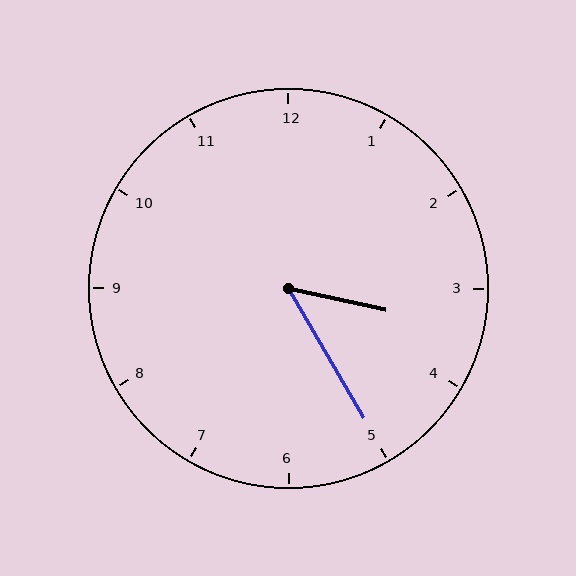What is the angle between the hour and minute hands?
Approximately 48 degrees.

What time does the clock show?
3:25.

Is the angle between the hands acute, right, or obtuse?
It is acute.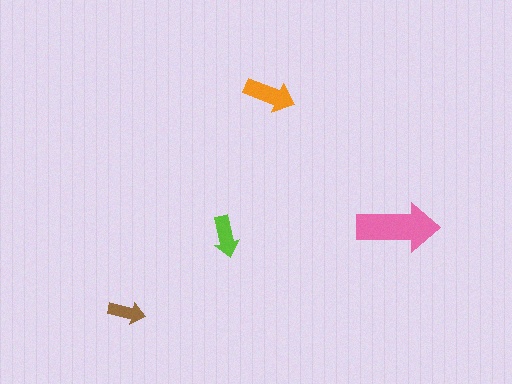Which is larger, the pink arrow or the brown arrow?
The pink one.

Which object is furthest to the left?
The brown arrow is leftmost.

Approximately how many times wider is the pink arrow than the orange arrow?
About 1.5 times wider.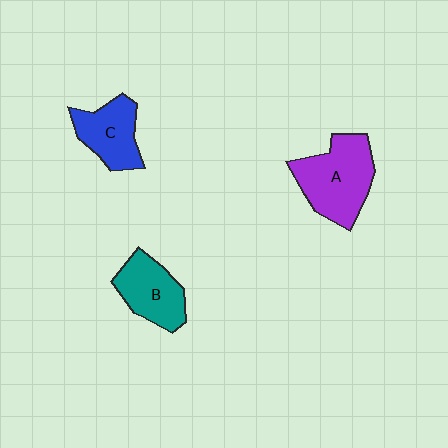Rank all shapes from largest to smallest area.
From largest to smallest: A (purple), B (teal), C (blue).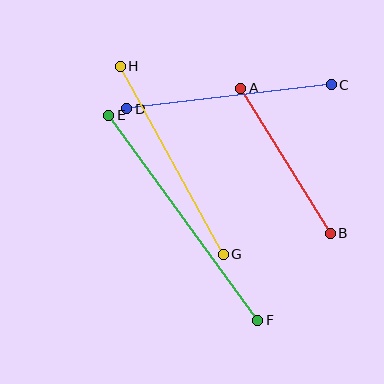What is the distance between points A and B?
The distance is approximately 170 pixels.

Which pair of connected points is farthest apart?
Points E and F are farthest apart.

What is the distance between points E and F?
The distance is approximately 254 pixels.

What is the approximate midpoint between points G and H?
The midpoint is at approximately (172, 160) pixels.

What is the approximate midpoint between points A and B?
The midpoint is at approximately (285, 161) pixels.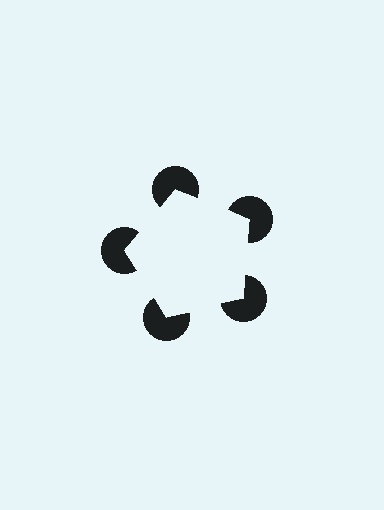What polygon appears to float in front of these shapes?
An illusory pentagon — its edges are inferred from the aligned wedge cuts in the pac-man discs, not physically drawn.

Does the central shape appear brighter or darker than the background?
It typically appears slightly brighter than the background, even though no actual brightness change is drawn.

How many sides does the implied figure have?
5 sides.